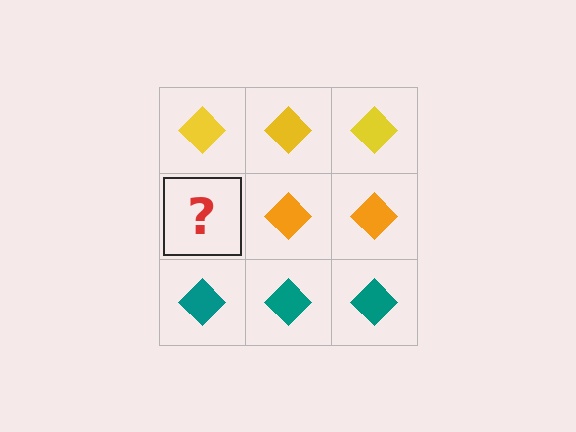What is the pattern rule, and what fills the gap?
The rule is that each row has a consistent color. The gap should be filled with an orange diamond.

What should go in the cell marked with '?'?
The missing cell should contain an orange diamond.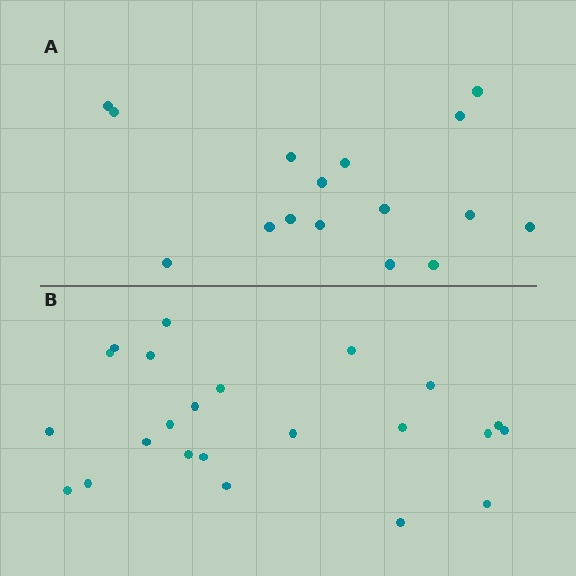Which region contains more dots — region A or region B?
Region B (the bottom region) has more dots.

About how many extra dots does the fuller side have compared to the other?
Region B has roughly 8 or so more dots than region A.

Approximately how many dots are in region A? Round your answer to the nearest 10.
About 20 dots. (The exact count is 16, which rounds to 20.)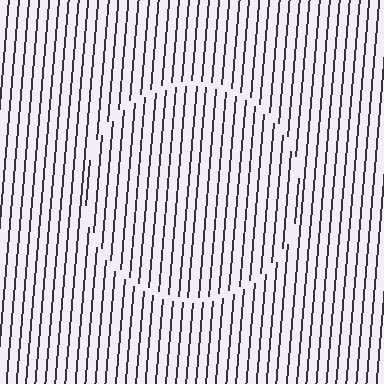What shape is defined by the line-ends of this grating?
An illusory circle. The interior of the shape contains the same grating, shifted by half a period — the contour is defined by the phase discontinuity where line-ends from the inner and outer gratings abut.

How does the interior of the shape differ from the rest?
The interior of the shape contains the same grating, shifted by half a period — the contour is defined by the phase discontinuity where line-ends from the inner and outer gratings abut.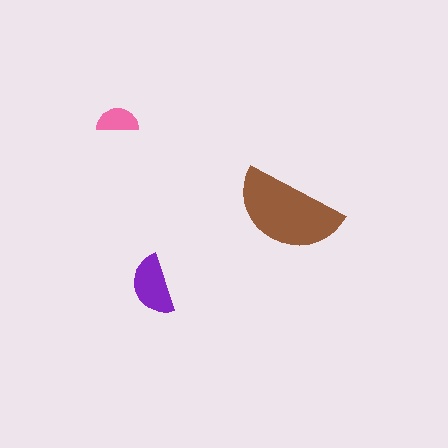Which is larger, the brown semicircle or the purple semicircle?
The brown one.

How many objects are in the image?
There are 3 objects in the image.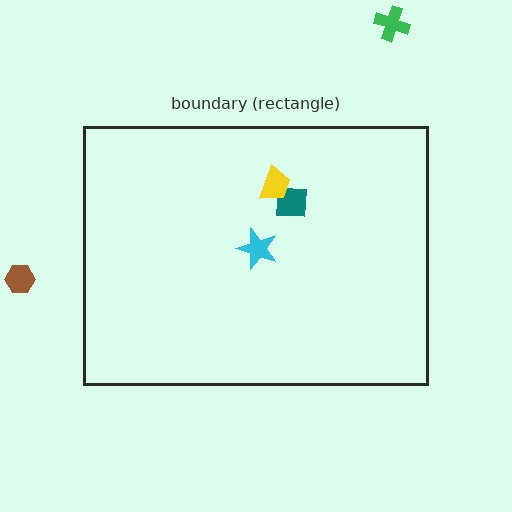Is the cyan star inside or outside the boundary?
Inside.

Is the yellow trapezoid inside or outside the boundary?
Inside.